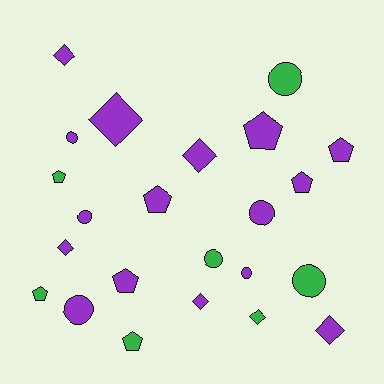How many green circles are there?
There are 3 green circles.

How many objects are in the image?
There are 23 objects.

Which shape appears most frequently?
Pentagon, with 8 objects.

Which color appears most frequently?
Purple, with 16 objects.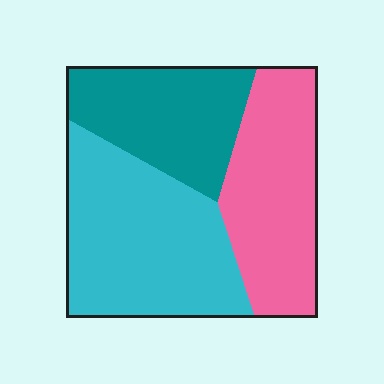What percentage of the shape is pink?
Pink covers roughly 30% of the shape.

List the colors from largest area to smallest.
From largest to smallest: cyan, pink, teal.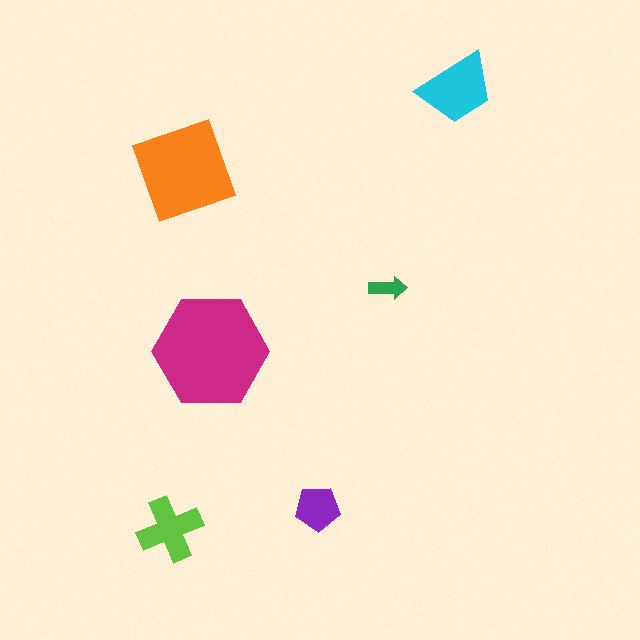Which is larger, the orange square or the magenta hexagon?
The magenta hexagon.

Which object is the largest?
The magenta hexagon.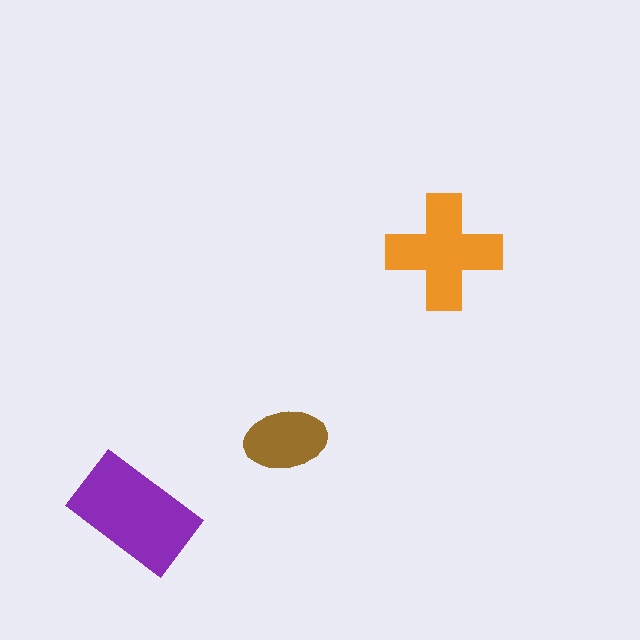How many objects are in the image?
There are 3 objects in the image.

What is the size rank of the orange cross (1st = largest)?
2nd.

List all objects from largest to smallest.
The purple rectangle, the orange cross, the brown ellipse.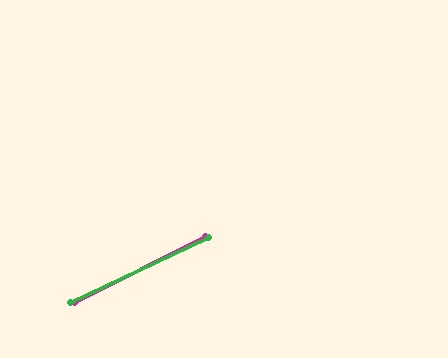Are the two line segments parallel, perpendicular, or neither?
Parallel — their directions differ by only 1.0°.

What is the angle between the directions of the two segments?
Approximately 1 degree.